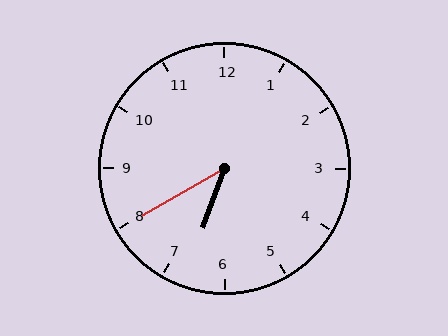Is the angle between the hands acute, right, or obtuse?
It is acute.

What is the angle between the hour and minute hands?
Approximately 40 degrees.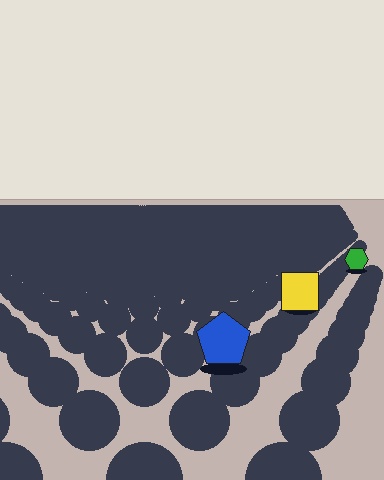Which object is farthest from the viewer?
The green hexagon is farthest from the viewer. It appears smaller and the ground texture around it is denser.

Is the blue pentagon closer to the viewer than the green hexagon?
Yes. The blue pentagon is closer — you can tell from the texture gradient: the ground texture is coarser near it.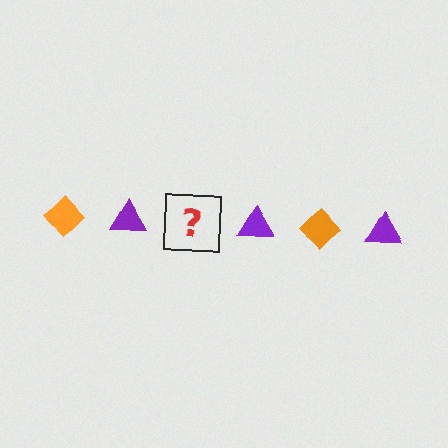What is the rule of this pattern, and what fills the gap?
The rule is that the pattern alternates between orange diamond and purple triangle. The gap should be filled with an orange diamond.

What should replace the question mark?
The question mark should be replaced with an orange diamond.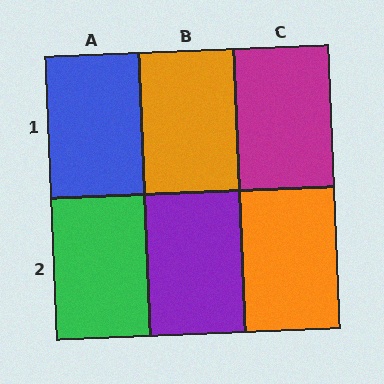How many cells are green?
1 cell is green.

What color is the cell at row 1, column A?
Blue.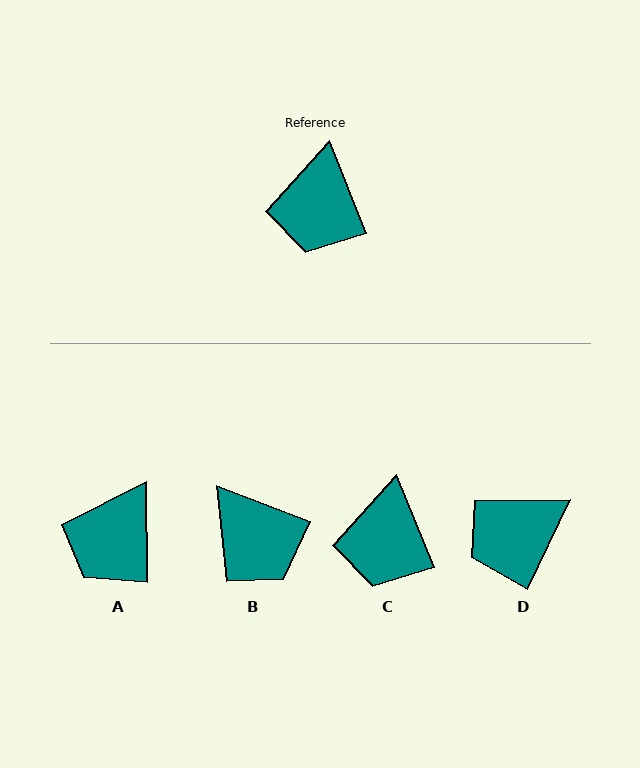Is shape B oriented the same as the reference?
No, it is off by about 48 degrees.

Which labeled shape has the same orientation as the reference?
C.